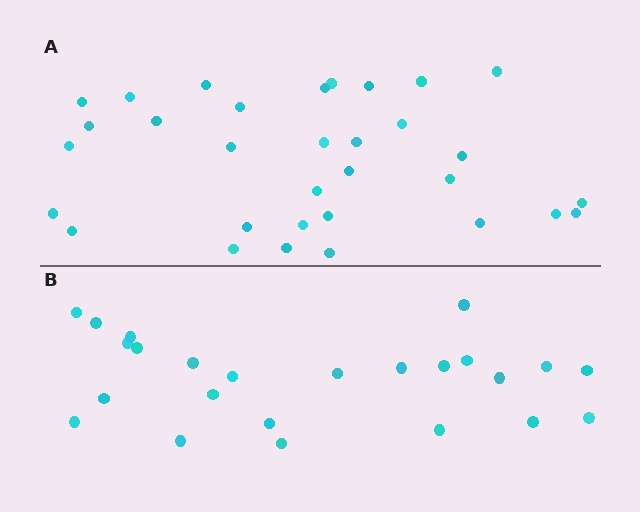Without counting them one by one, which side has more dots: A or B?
Region A (the top region) has more dots.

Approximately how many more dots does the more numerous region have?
Region A has roughly 8 or so more dots than region B.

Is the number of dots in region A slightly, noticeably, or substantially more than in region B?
Region A has noticeably more, but not dramatically so. The ratio is roughly 1.3 to 1.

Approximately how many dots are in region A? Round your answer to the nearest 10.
About 30 dots. (The exact count is 32, which rounds to 30.)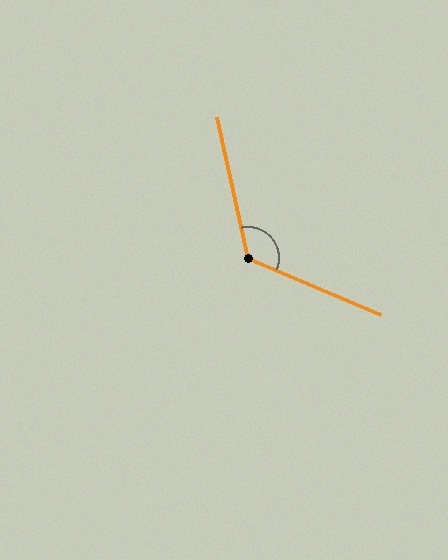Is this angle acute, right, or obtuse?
It is obtuse.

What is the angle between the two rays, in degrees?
Approximately 125 degrees.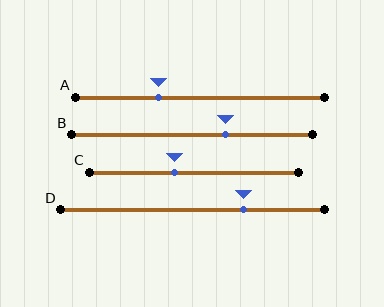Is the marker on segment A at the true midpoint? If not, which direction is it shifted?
No, the marker on segment A is shifted to the left by about 17% of the segment length.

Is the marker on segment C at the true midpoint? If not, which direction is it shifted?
No, the marker on segment C is shifted to the left by about 9% of the segment length.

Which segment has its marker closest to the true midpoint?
Segment C has its marker closest to the true midpoint.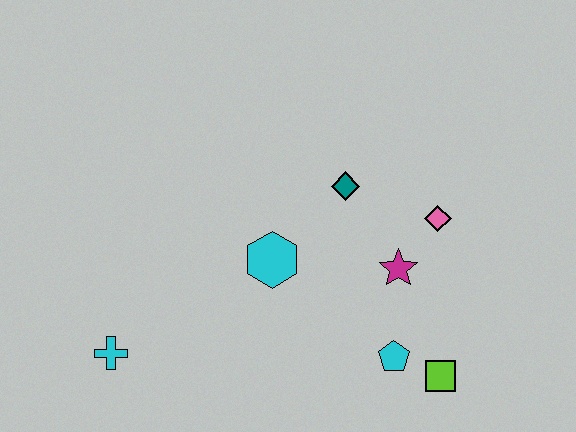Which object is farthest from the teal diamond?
The cyan cross is farthest from the teal diamond.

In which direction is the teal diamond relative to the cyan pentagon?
The teal diamond is above the cyan pentagon.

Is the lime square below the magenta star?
Yes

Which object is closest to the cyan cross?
The cyan hexagon is closest to the cyan cross.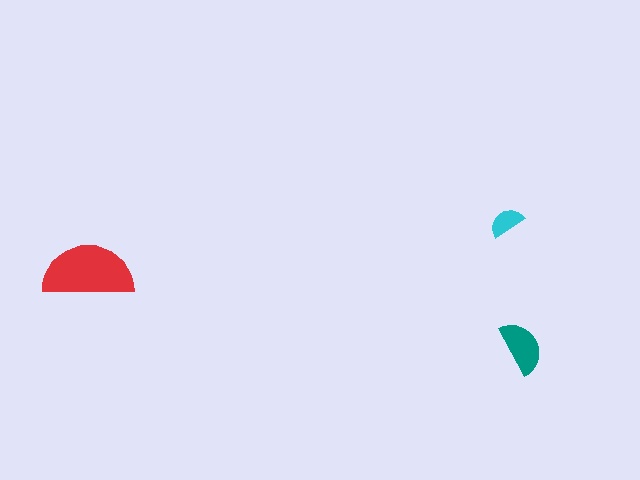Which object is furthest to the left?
The red semicircle is leftmost.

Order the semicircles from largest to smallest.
the red one, the teal one, the cyan one.